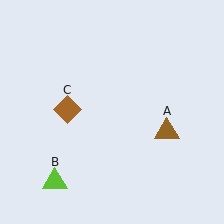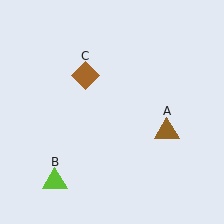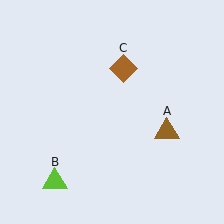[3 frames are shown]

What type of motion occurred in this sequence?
The brown diamond (object C) rotated clockwise around the center of the scene.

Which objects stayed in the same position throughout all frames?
Brown triangle (object A) and lime triangle (object B) remained stationary.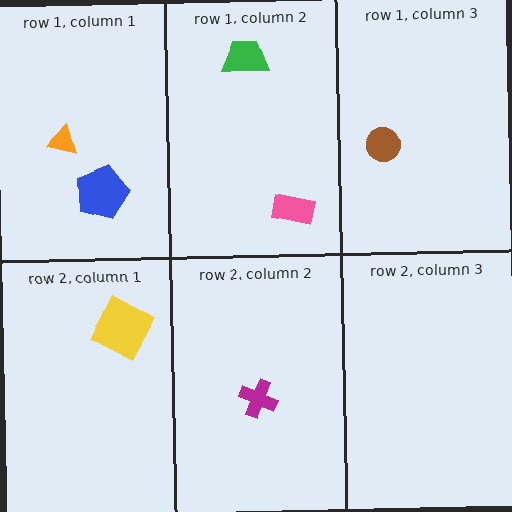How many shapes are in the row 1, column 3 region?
1.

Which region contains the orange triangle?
The row 1, column 1 region.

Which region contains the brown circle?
The row 1, column 3 region.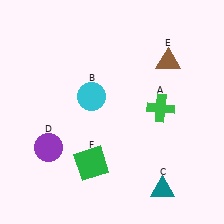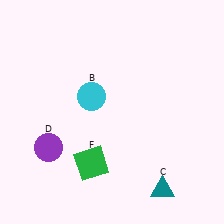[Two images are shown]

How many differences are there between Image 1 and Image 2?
There are 2 differences between the two images.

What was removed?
The green cross (A), the brown triangle (E) were removed in Image 2.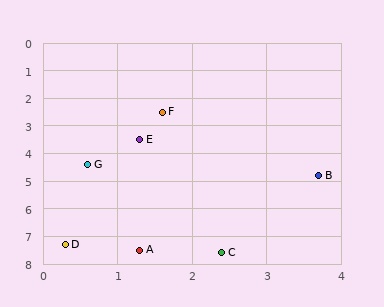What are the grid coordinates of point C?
Point C is at approximately (2.4, 7.6).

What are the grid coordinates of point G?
Point G is at approximately (0.6, 4.4).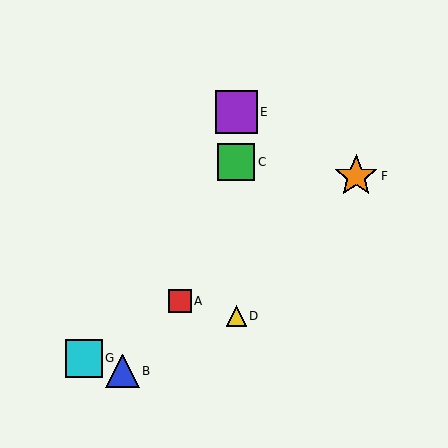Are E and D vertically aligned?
Yes, both are at x≈236.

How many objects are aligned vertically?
3 objects (C, D, E) are aligned vertically.